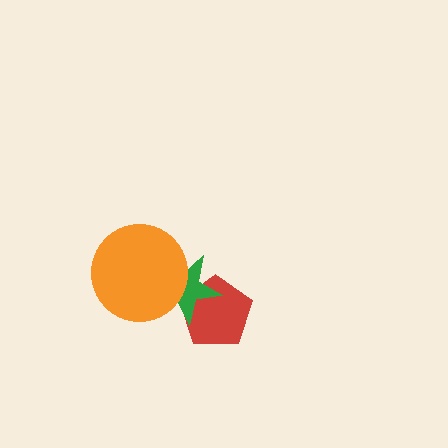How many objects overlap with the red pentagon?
1 object overlaps with the red pentagon.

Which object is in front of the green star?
The orange circle is in front of the green star.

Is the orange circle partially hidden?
No, no other shape covers it.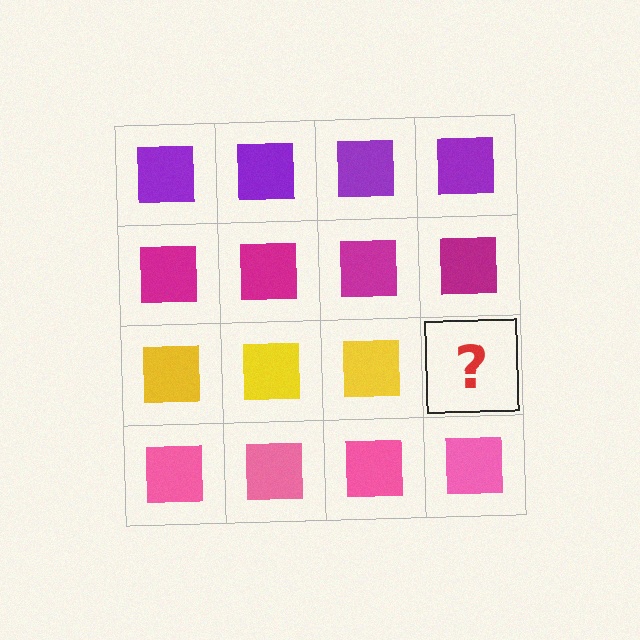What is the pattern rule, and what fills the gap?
The rule is that each row has a consistent color. The gap should be filled with a yellow square.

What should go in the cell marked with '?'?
The missing cell should contain a yellow square.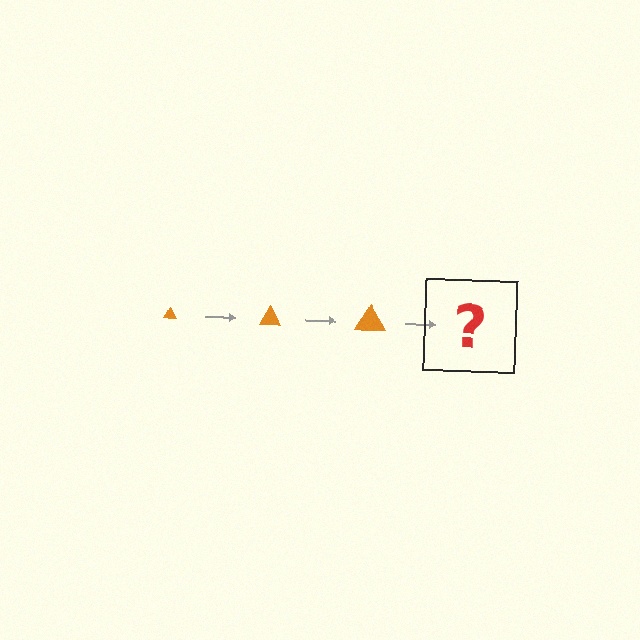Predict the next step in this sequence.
The next step is an orange triangle, larger than the previous one.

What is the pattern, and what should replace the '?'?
The pattern is that the triangle gets progressively larger each step. The '?' should be an orange triangle, larger than the previous one.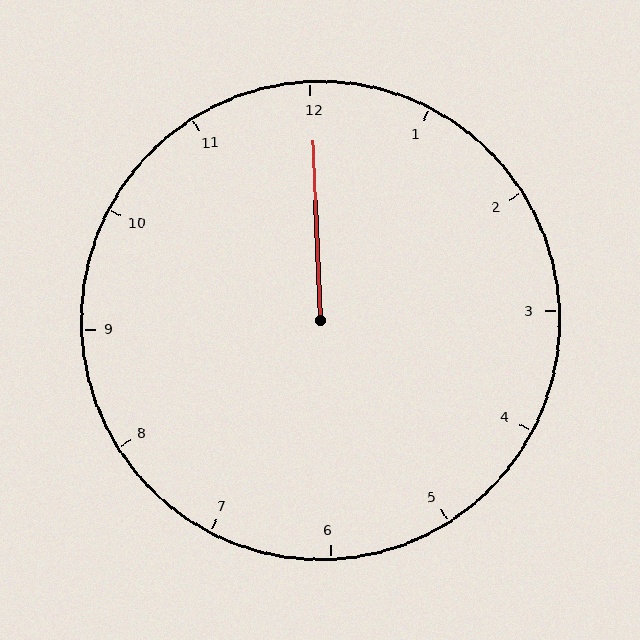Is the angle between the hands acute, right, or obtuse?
It is acute.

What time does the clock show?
12:00.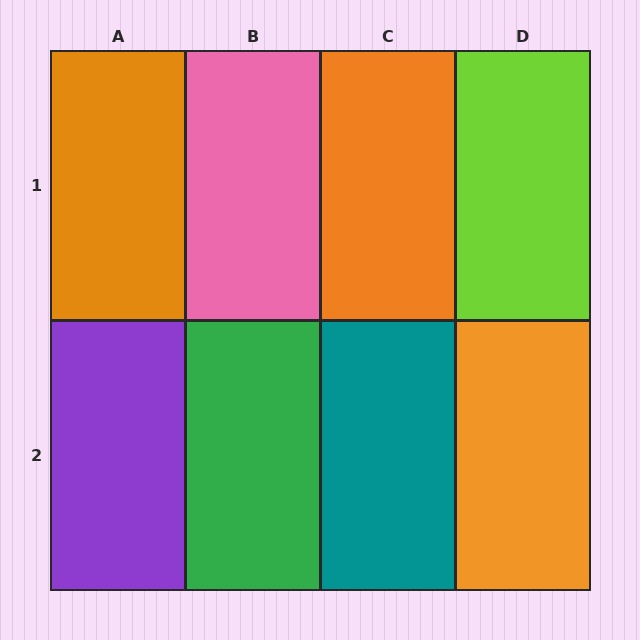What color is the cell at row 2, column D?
Orange.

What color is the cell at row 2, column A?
Purple.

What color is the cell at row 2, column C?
Teal.